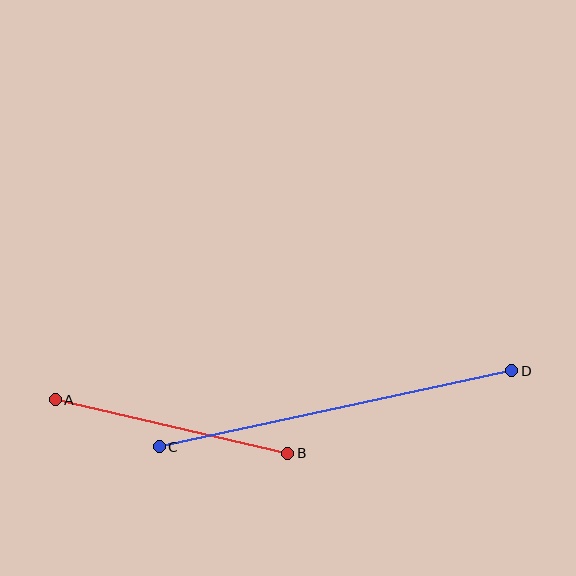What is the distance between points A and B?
The distance is approximately 239 pixels.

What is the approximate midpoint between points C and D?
The midpoint is at approximately (336, 409) pixels.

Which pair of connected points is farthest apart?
Points C and D are farthest apart.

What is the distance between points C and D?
The distance is approximately 361 pixels.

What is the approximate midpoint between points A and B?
The midpoint is at approximately (171, 426) pixels.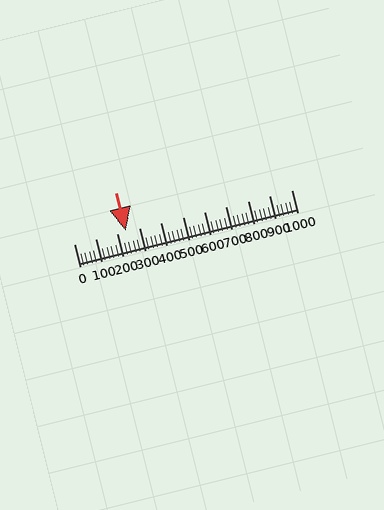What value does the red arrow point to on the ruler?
The red arrow points to approximately 237.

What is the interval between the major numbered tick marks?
The major tick marks are spaced 100 units apart.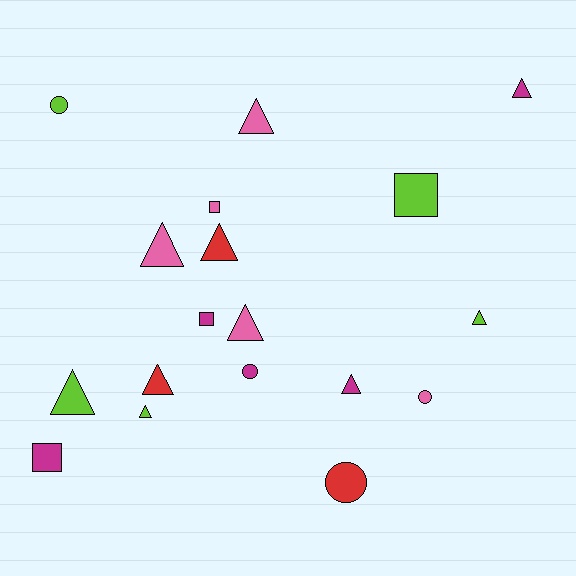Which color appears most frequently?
Lime, with 5 objects.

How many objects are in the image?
There are 18 objects.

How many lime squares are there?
There is 1 lime square.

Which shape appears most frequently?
Triangle, with 10 objects.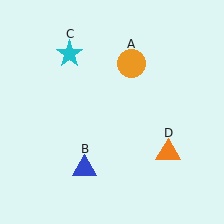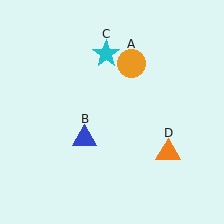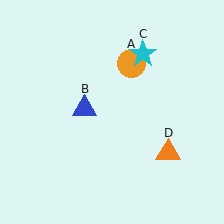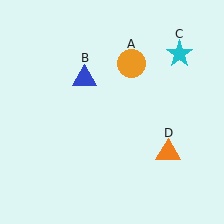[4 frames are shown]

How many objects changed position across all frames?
2 objects changed position: blue triangle (object B), cyan star (object C).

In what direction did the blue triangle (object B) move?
The blue triangle (object B) moved up.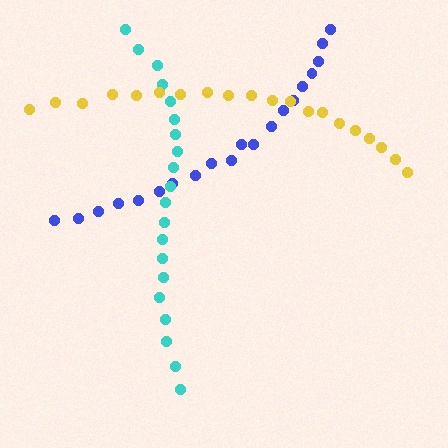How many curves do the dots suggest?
There are 3 distinct paths.